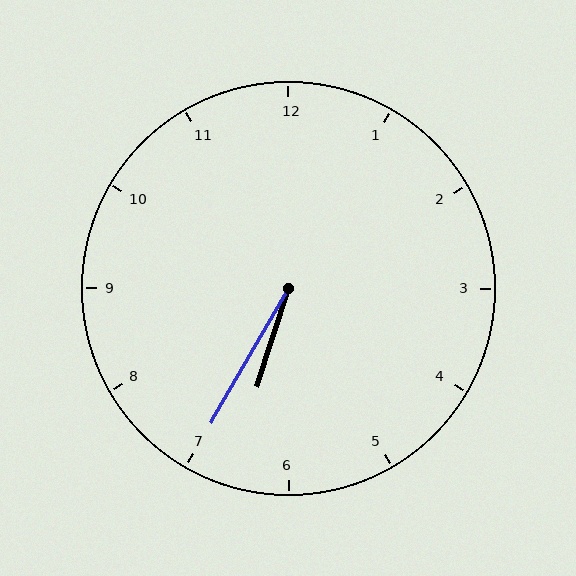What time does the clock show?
6:35.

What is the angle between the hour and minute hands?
Approximately 12 degrees.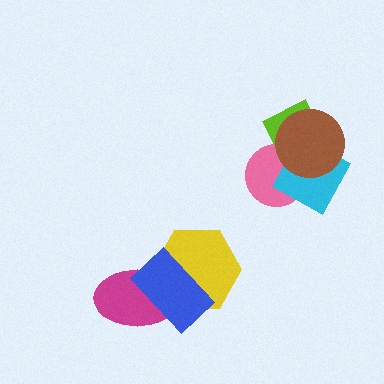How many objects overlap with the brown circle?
3 objects overlap with the brown circle.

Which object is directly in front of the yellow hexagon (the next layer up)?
The magenta ellipse is directly in front of the yellow hexagon.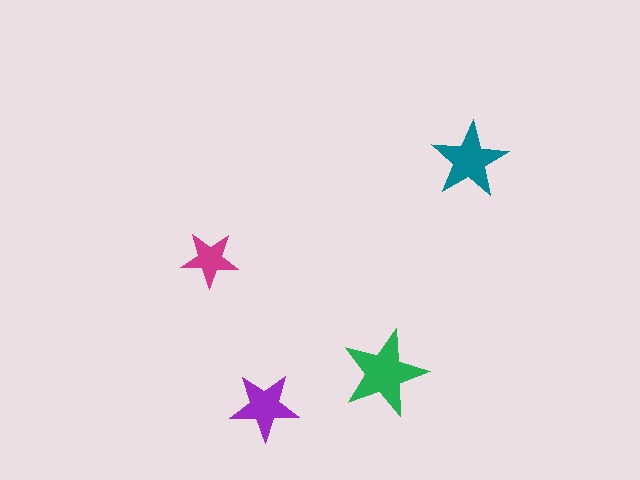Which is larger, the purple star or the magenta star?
The purple one.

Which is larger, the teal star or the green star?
The green one.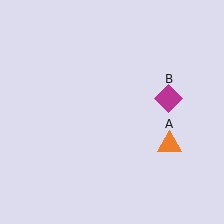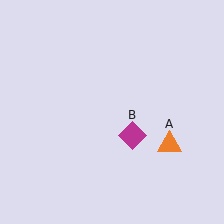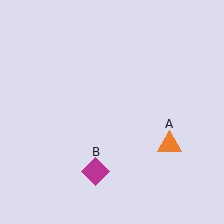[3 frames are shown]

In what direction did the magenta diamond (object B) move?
The magenta diamond (object B) moved down and to the left.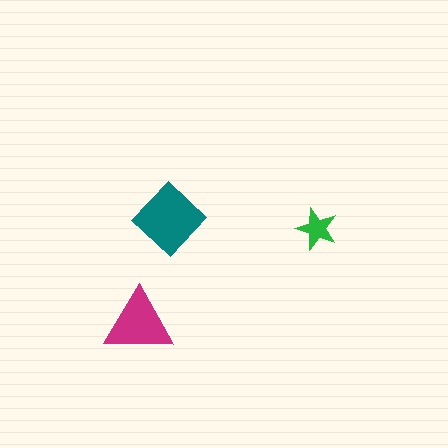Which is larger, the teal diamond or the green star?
The teal diamond.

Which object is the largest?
The teal diamond.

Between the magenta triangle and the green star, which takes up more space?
The magenta triangle.